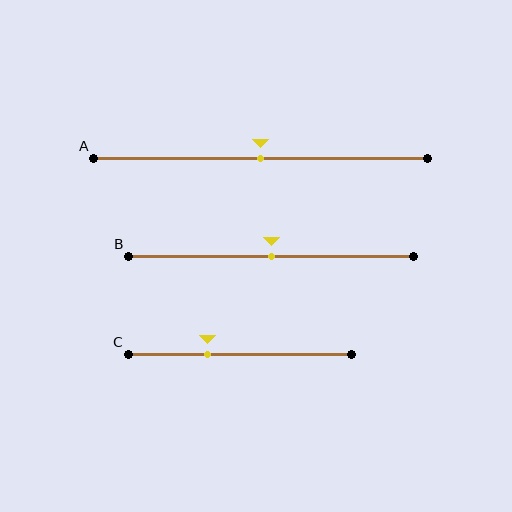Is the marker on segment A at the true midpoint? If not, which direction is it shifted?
Yes, the marker on segment A is at the true midpoint.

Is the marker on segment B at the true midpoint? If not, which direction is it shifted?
Yes, the marker on segment B is at the true midpoint.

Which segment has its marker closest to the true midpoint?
Segment A has its marker closest to the true midpoint.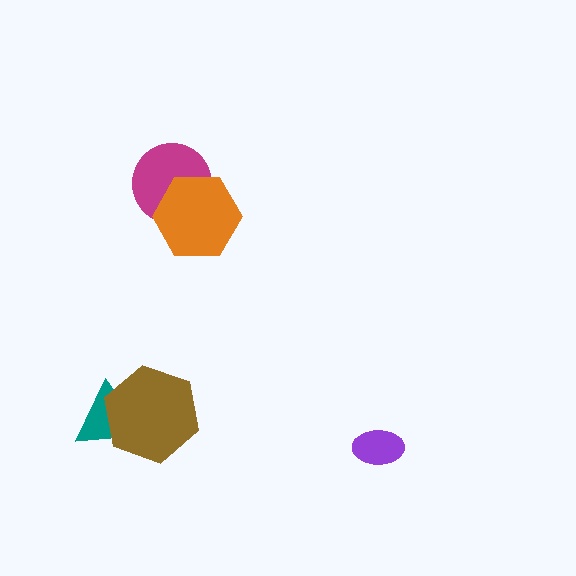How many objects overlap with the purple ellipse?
0 objects overlap with the purple ellipse.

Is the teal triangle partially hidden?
Yes, it is partially covered by another shape.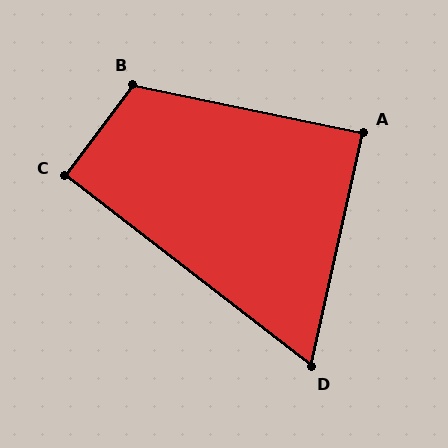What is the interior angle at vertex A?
Approximately 89 degrees (approximately right).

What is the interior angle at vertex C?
Approximately 91 degrees (approximately right).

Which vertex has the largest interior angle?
B, at approximately 115 degrees.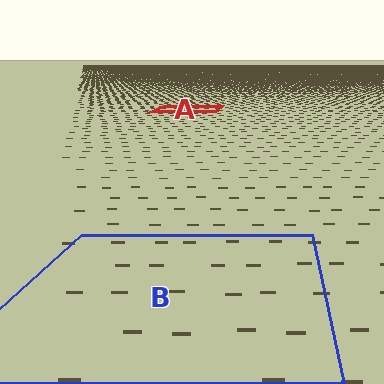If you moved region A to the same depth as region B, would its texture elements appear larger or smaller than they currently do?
They would appear larger. At a closer depth, the same texture elements are projected at a bigger on-screen size.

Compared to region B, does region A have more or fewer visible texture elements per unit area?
Region A has more texture elements per unit area — they are packed more densely because it is farther away.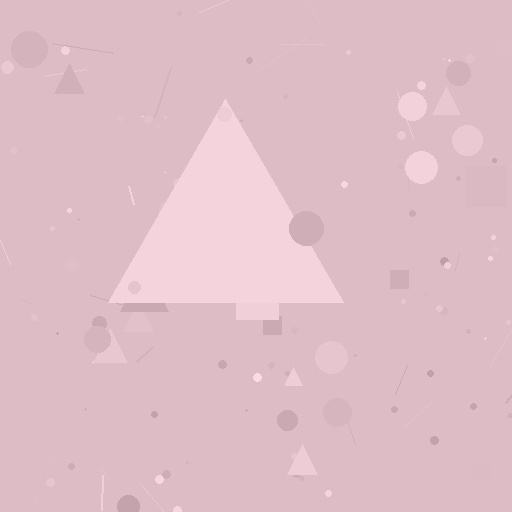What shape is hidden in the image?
A triangle is hidden in the image.